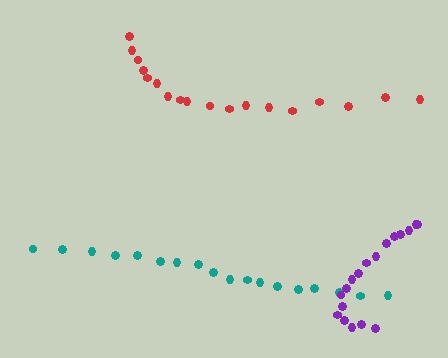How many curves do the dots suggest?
There are 3 distinct paths.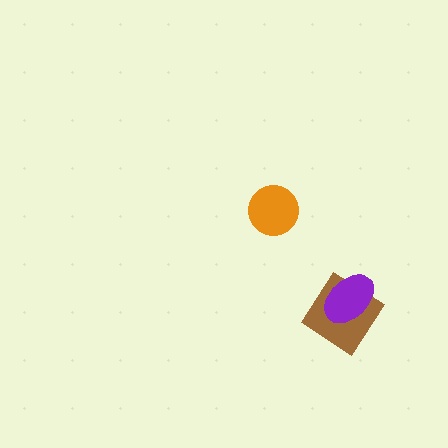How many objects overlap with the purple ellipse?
1 object overlaps with the purple ellipse.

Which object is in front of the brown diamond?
The purple ellipse is in front of the brown diamond.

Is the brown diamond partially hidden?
Yes, it is partially covered by another shape.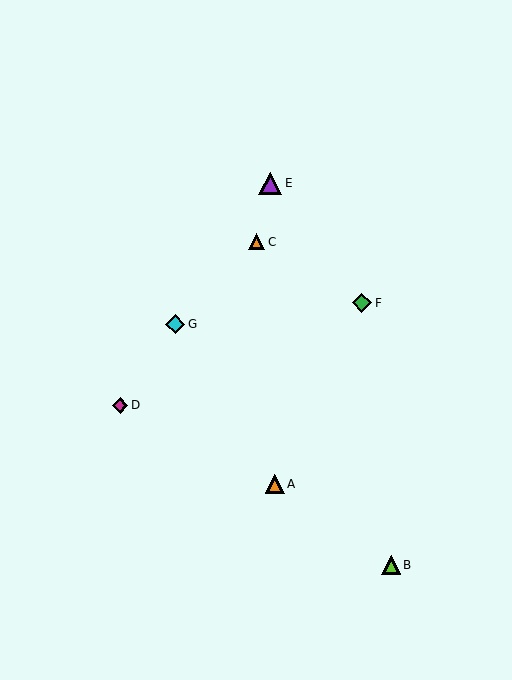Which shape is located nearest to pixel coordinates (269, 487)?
The orange triangle (labeled A) at (275, 484) is nearest to that location.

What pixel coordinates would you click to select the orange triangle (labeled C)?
Click at (257, 242) to select the orange triangle C.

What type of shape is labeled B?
Shape B is a lime triangle.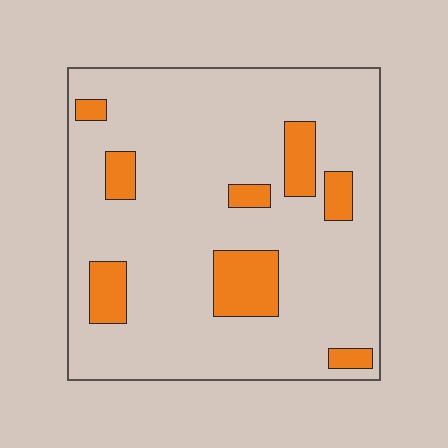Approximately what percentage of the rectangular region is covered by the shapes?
Approximately 15%.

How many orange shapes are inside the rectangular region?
8.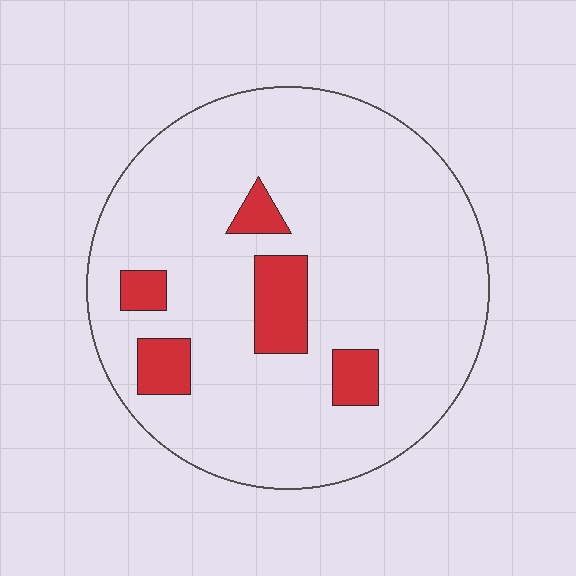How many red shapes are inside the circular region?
5.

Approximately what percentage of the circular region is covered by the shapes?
Approximately 10%.